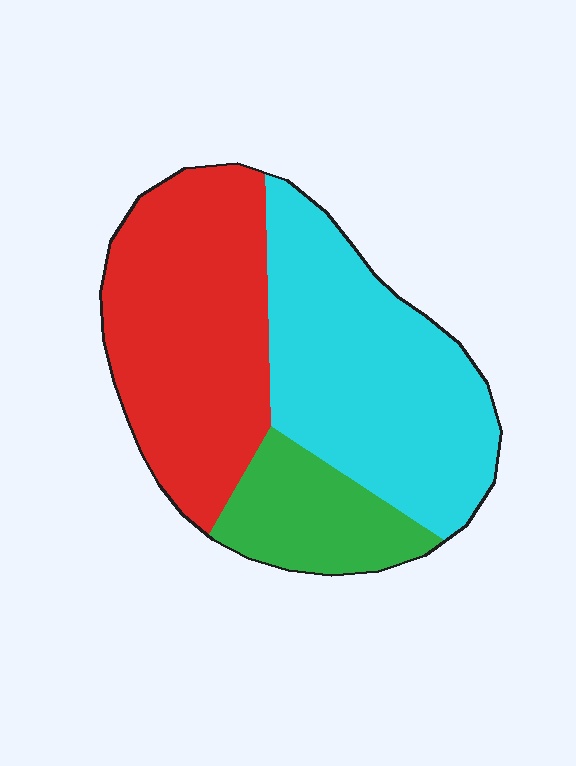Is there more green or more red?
Red.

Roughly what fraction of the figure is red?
Red takes up about two fifths (2/5) of the figure.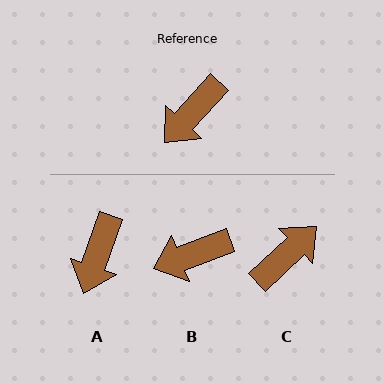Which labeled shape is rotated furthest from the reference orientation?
C, about 176 degrees away.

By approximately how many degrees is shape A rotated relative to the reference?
Approximately 23 degrees counter-clockwise.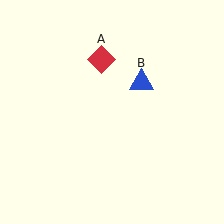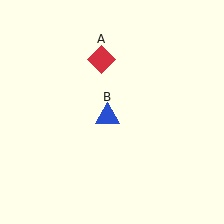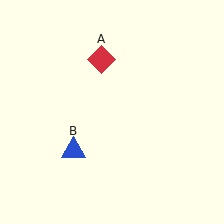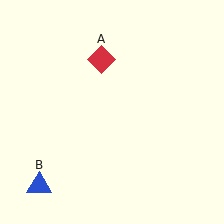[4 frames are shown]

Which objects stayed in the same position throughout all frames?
Red diamond (object A) remained stationary.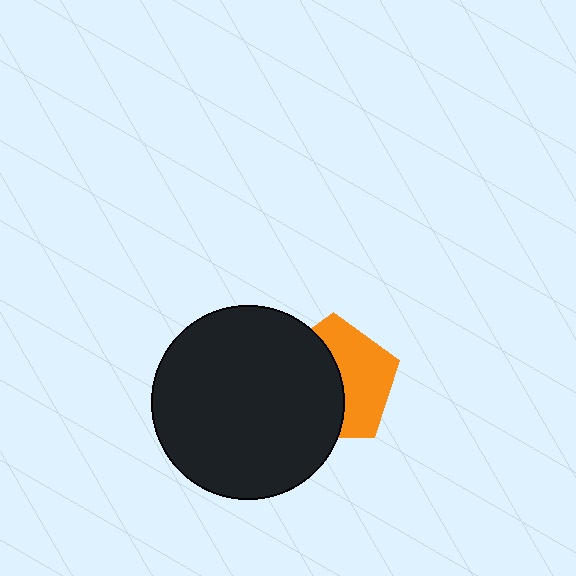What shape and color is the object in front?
The object in front is a black circle.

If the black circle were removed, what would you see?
You would see the complete orange pentagon.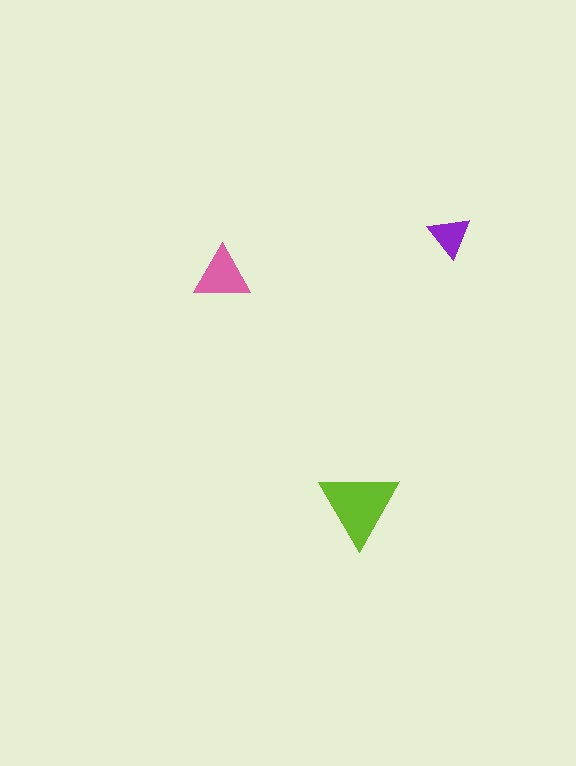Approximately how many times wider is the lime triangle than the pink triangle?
About 1.5 times wider.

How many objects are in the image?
There are 3 objects in the image.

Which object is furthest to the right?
The purple triangle is rightmost.